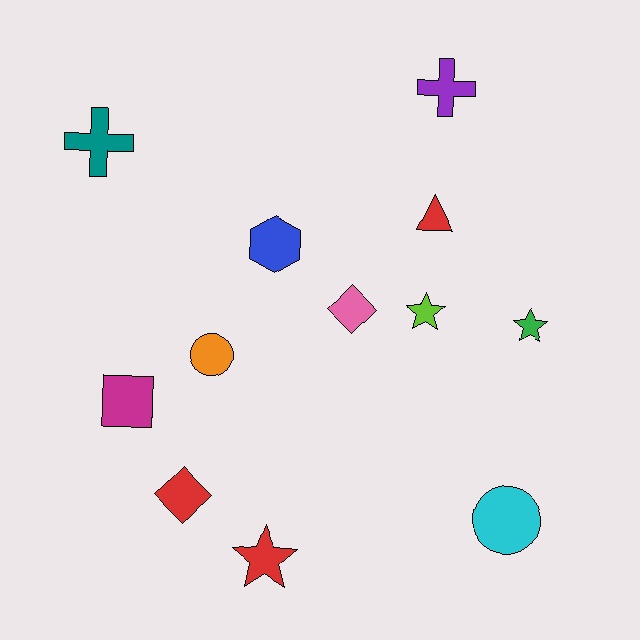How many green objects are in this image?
There is 1 green object.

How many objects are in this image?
There are 12 objects.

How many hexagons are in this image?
There is 1 hexagon.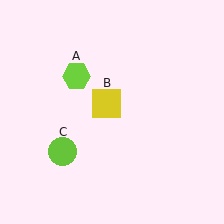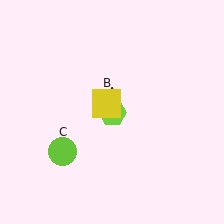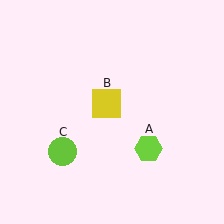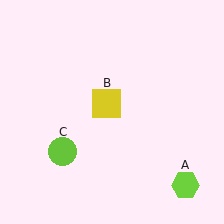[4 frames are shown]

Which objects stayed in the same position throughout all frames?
Yellow square (object B) and lime circle (object C) remained stationary.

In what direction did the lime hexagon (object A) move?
The lime hexagon (object A) moved down and to the right.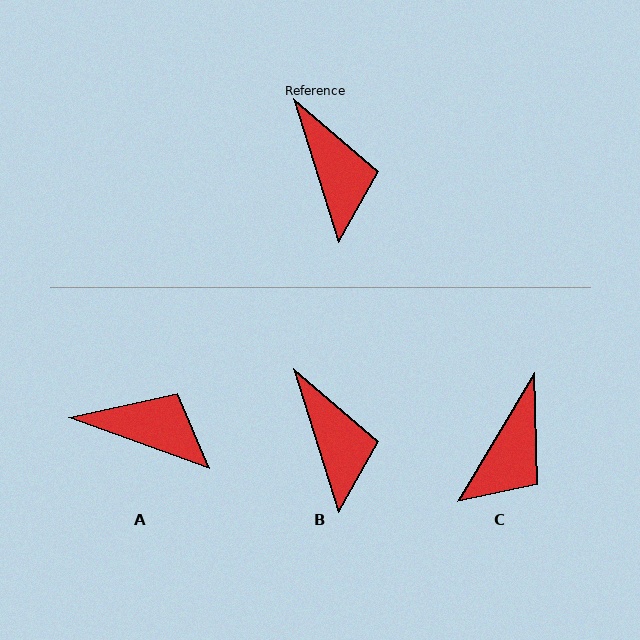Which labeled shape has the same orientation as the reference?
B.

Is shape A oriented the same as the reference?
No, it is off by about 53 degrees.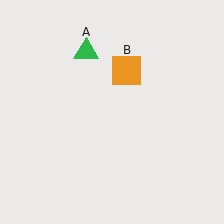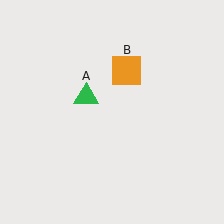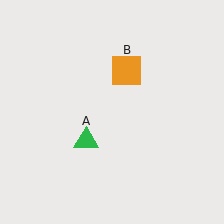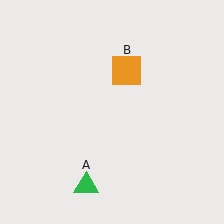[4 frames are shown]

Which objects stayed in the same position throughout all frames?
Orange square (object B) remained stationary.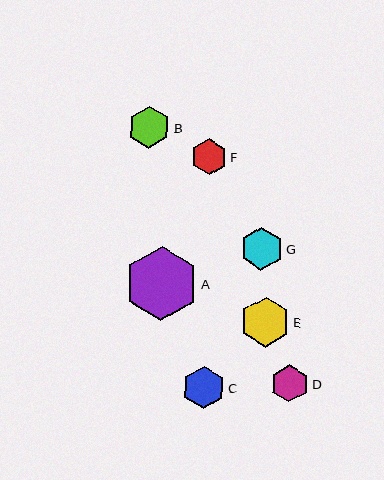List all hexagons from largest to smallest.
From largest to smallest: A, E, G, B, C, D, F.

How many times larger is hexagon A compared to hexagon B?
Hexagon A is approximately 1.7 times the size of hexagon B.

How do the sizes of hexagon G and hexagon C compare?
Hexagon G and hexagon C are approximately the same size.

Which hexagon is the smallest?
Hexagon F is the smallest with a size of approximately 36 pixels.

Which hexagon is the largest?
Hexagon A is the largest with a size of approximately 74 pixels.